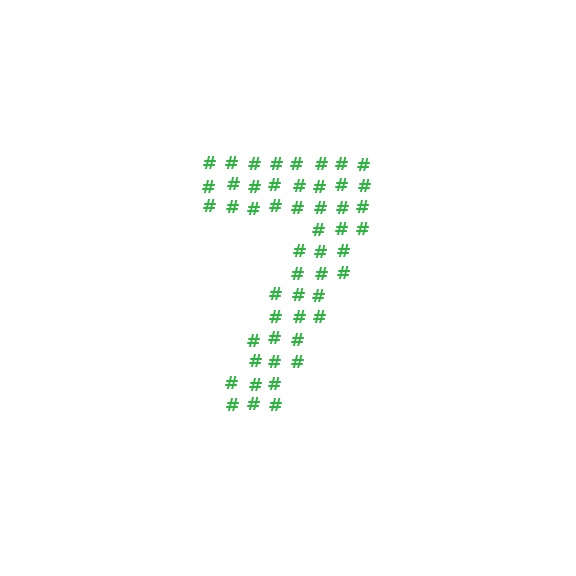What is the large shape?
The large shape is the digit 7.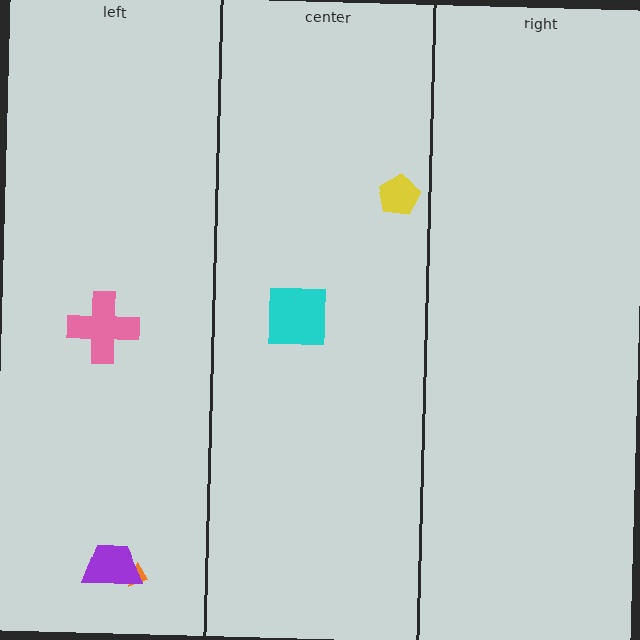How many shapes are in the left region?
3.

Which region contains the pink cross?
The left region.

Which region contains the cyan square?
The center region.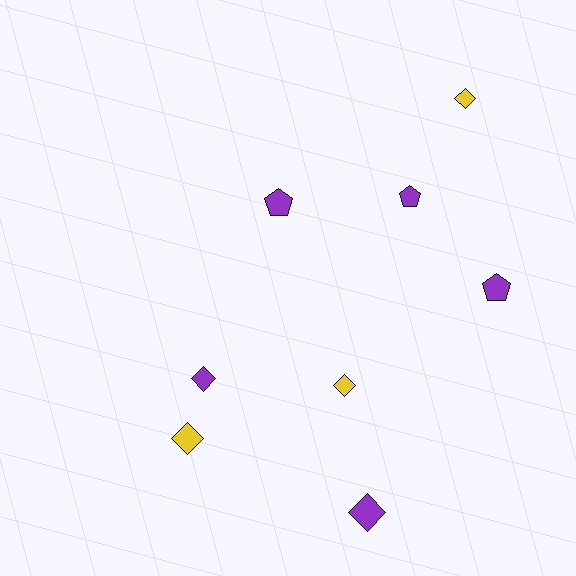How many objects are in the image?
There are 8 objects.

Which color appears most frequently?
Purple, with 5 objects.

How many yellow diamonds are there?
There are 3 yellow diamonds.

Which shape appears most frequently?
Diamond, with 5 objects.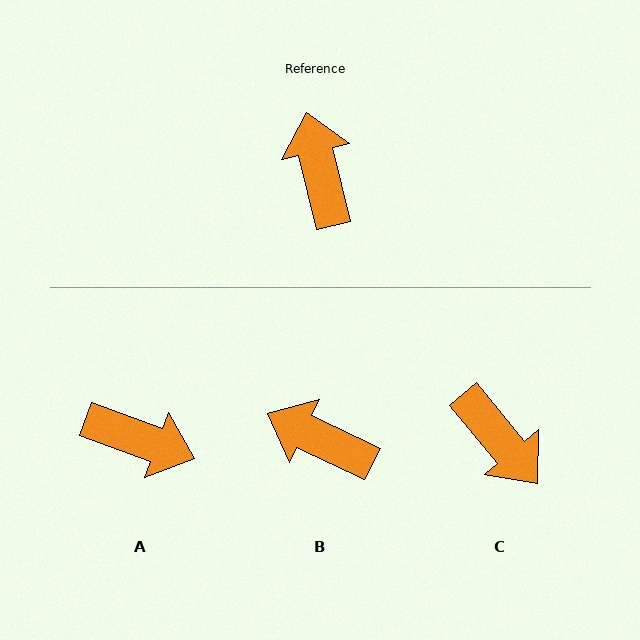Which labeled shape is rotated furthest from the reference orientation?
C, about 154 degrees away.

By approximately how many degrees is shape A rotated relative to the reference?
Approximately 124 degrees clockwise.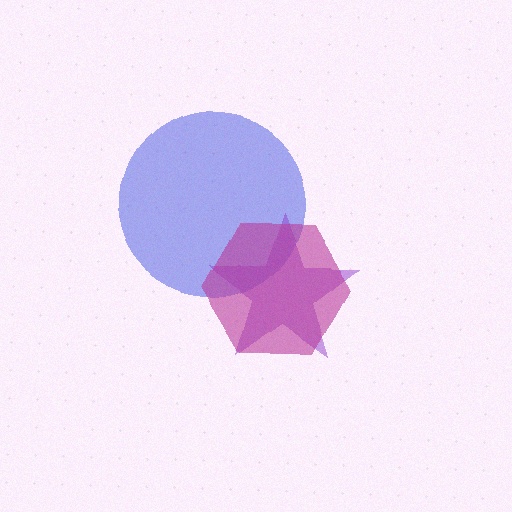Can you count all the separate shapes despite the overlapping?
Yes, there are 3 separate shapes.